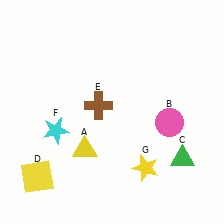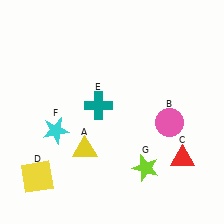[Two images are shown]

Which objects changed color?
C changed from green to red. E changed from brown to teal. G changed from yellow to lime.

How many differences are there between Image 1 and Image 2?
There are 3 differences between the two images.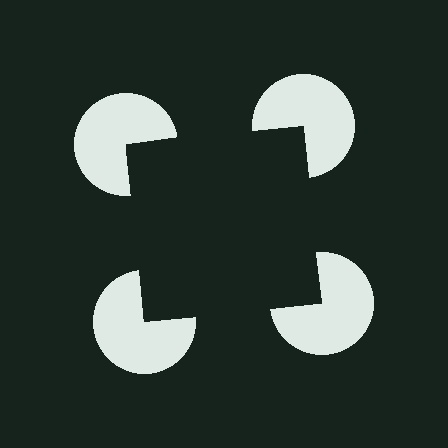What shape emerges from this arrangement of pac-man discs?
An illusory square — its edges are inferred from the aligned wedge cuts in the pac-man discs, not physically drawn.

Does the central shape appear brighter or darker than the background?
It typically appears slightly darker than the background, even though no actual brightness change is drawn.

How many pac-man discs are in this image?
There are 4 — one at each vertex of the illusory square.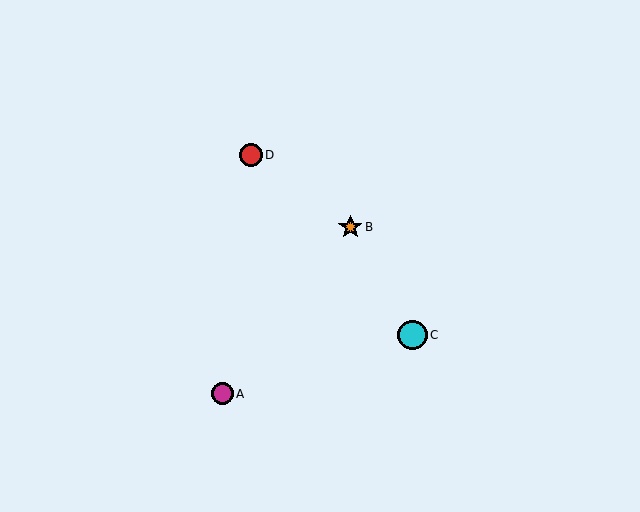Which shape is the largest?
The cyan circle (labeled C) is the largest.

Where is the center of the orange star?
The center of the orange star is at (350, 227).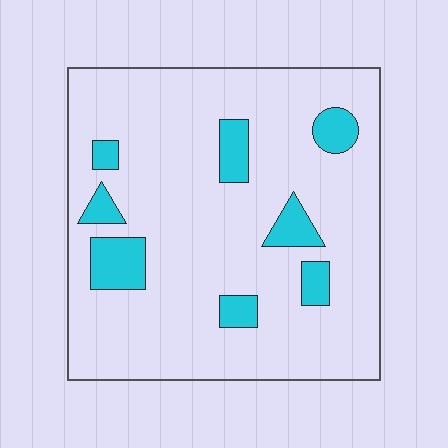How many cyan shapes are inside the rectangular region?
8.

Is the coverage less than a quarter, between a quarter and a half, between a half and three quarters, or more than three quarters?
Less than a quarter.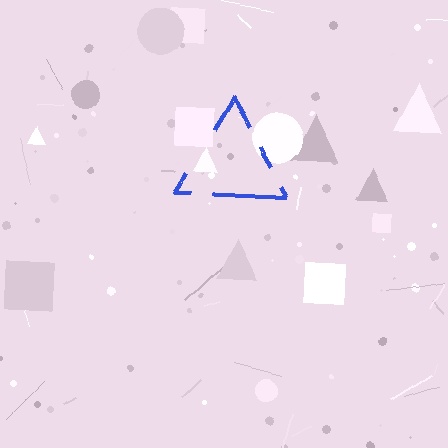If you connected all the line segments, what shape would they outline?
They would outline a triangle.